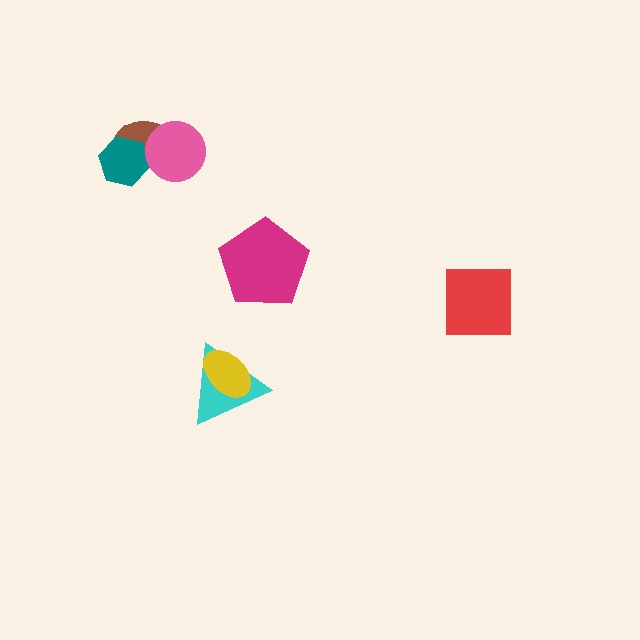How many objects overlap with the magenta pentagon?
0 objects overlap with the magenta pentagon.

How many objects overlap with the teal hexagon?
1 object overlaps with the teal hexagon.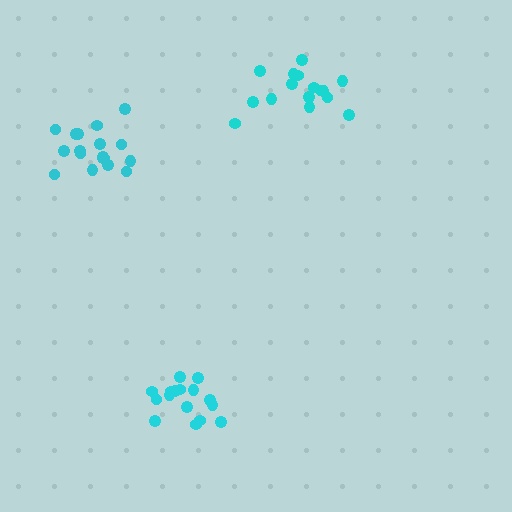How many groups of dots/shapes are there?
There are 3 groups.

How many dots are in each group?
Group 1: 16 dots, Group 2: 16 dots, Group 3: 18 dots (50 total).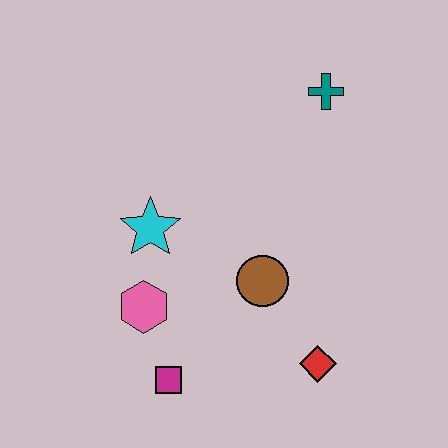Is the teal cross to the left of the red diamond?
No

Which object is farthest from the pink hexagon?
The teal cross is farthest from the pink hexagon.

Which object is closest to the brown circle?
The red diamond is closest to the brown circle.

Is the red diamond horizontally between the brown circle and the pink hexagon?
No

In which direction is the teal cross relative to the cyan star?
The teal cross is to the right of the cyan star.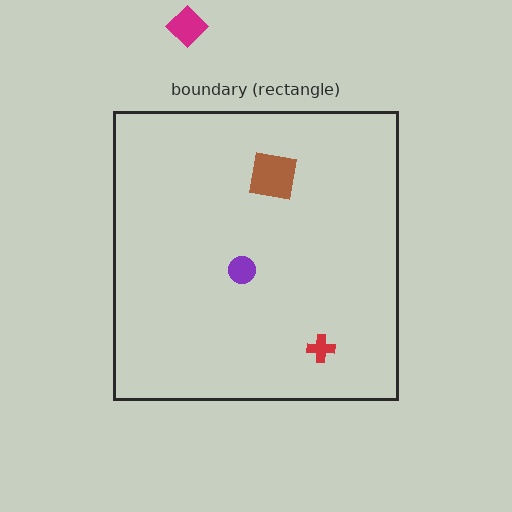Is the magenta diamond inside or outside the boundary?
Outside.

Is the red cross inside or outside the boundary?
Inside.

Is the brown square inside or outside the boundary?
Inside.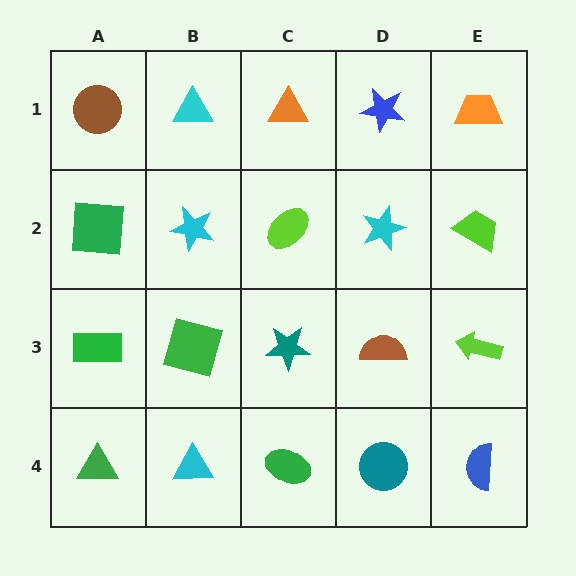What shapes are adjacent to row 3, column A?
A green square (row 2, column A), a green triangle (row 4, column A), a green square (row 3, column B).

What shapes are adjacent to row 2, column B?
A cyan triangle (row 1, column B), a green square (row 3, column B), a green square (row 2, column A), a lime ellipse (row 2, column C).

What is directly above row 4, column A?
A green rectangle.